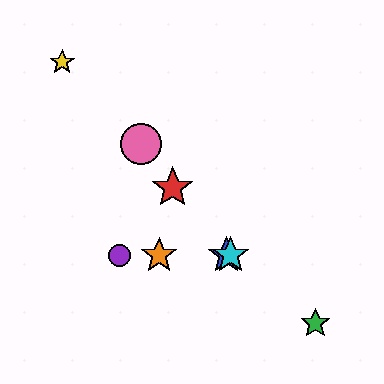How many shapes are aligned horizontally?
4 shapes (the blue star, the purple circle, the orange star, the cyan star) are aligned horizontally.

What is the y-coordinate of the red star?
The red star is at y≈188.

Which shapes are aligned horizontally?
The blue star, the purple circle, the orange star, the cyan star are aligned horizontally.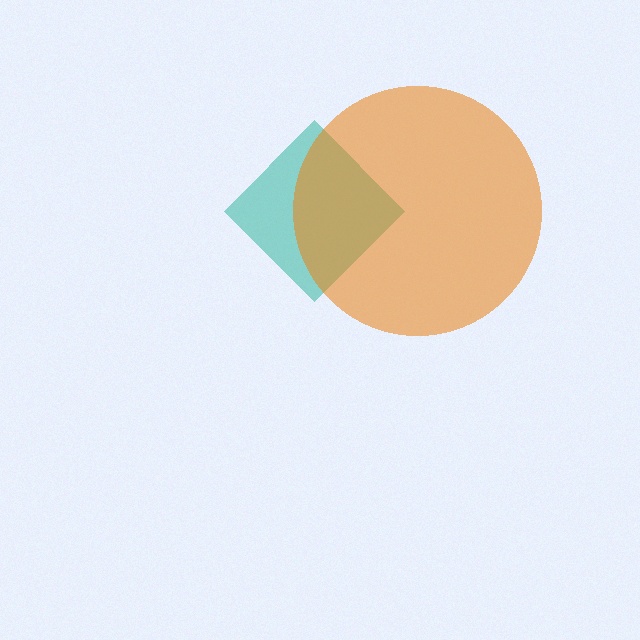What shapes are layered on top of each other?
The layered shapes are: a teal diamond, an orange circle.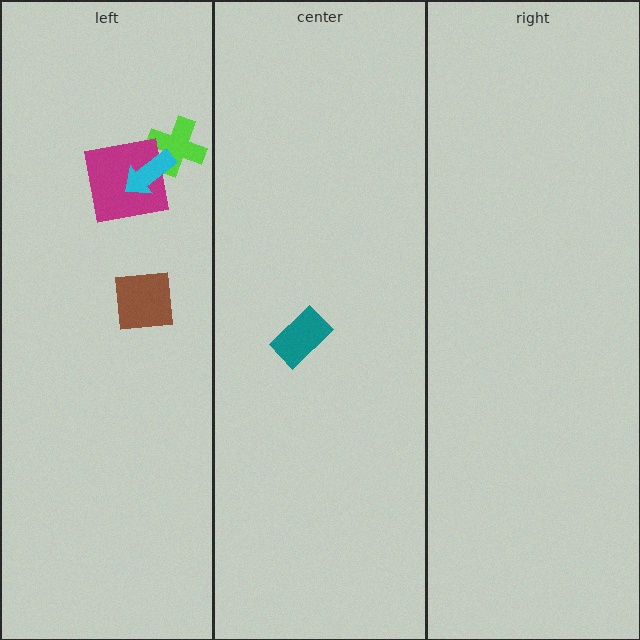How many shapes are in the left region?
4.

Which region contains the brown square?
The left region.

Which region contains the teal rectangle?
The center region.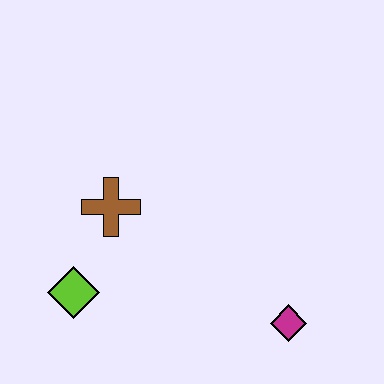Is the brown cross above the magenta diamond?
Yes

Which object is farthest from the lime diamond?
The magenta diamond is farthest from the lime diamond.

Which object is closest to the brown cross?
The lime diamond is closest to the brown cross.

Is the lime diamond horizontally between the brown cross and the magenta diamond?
No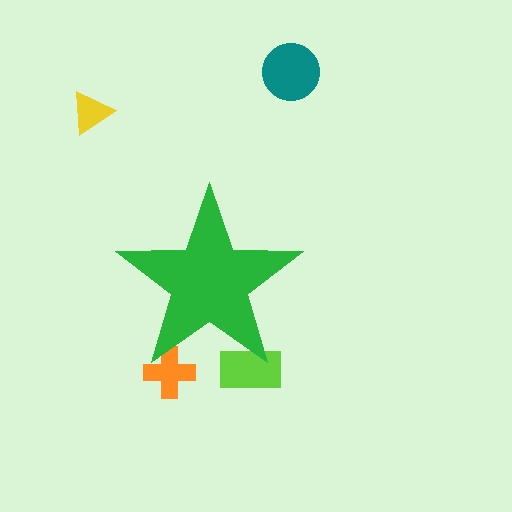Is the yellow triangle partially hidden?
No, the yellow triangle is fully visible.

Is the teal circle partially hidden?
No, the teal circle is fully visible.